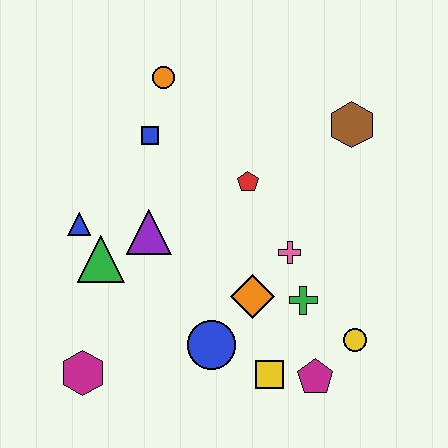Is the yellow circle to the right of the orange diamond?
Yes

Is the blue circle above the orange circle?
No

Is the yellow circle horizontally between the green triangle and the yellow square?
No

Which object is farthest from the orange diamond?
The orange circle is farthest from the orange diamond.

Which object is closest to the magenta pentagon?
The yellow square is closest to the magenta pentagon.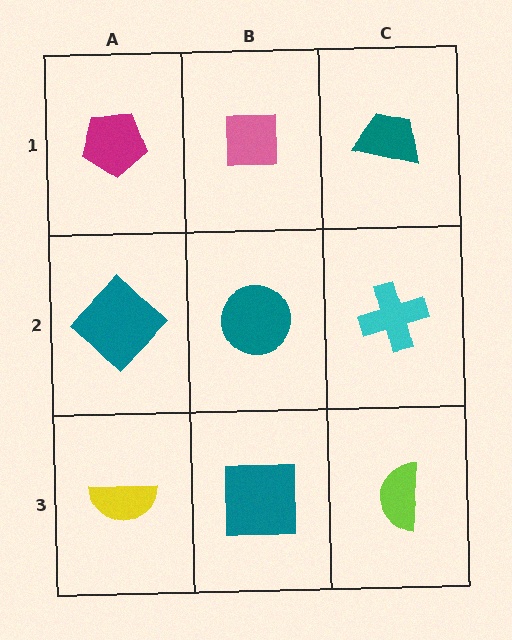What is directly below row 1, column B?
A teal circle.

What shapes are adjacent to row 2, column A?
A magenta pentagon (row 1, column A), a yellow semicircle (row 3, column A), a teal circle (row 2, column B).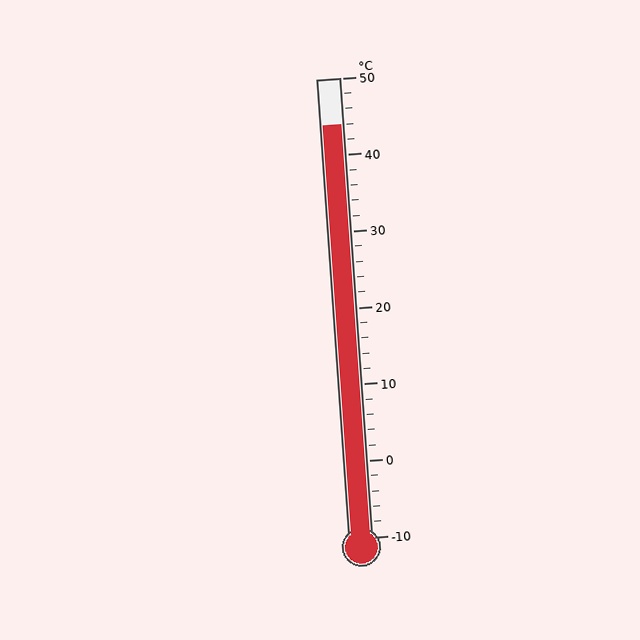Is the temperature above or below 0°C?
The temperature is above 0°C.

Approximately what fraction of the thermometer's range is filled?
The thermometer is filled to approximately 90% of its range.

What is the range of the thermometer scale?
The thermometer scale ranges from -10°C to 50°C.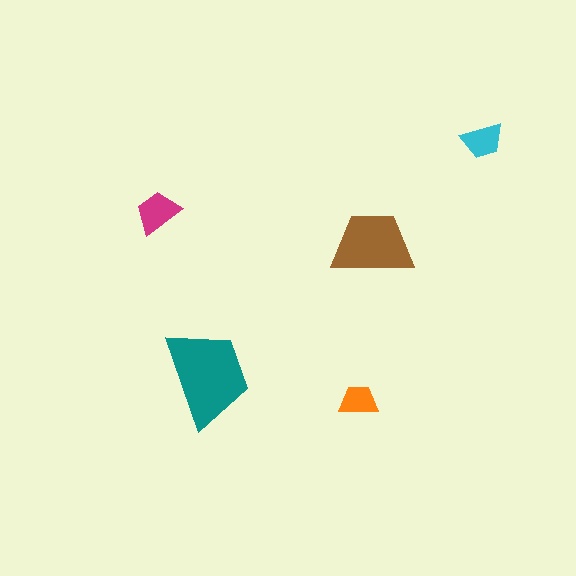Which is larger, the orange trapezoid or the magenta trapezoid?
The magenta one.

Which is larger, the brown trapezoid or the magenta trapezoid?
The brown one.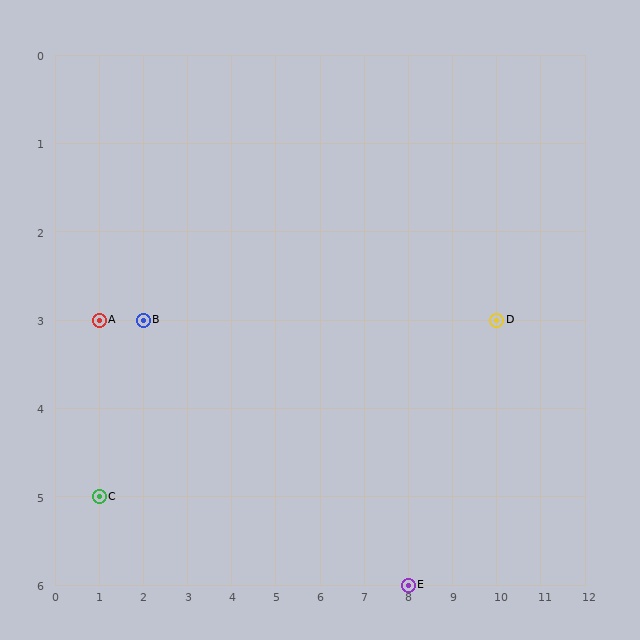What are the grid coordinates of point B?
Point B is at grid coordinates (2, 3).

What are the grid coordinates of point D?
Point D is at grid coordinates (10, 3).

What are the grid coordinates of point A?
Point A is at grid coordinates (1, 3).